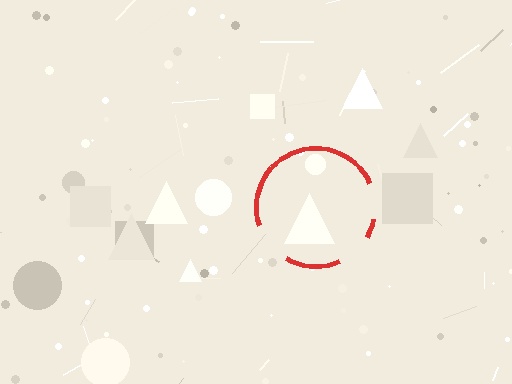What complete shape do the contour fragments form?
The contour fragments form a circle.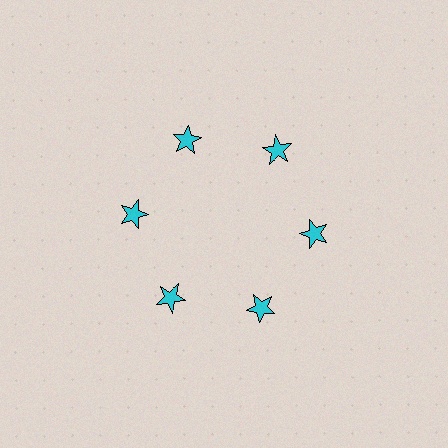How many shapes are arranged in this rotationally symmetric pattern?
There are 6 shapes, arranged in 6 groups of 1.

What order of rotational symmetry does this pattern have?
This pattern has 6-fold rotational symmetry.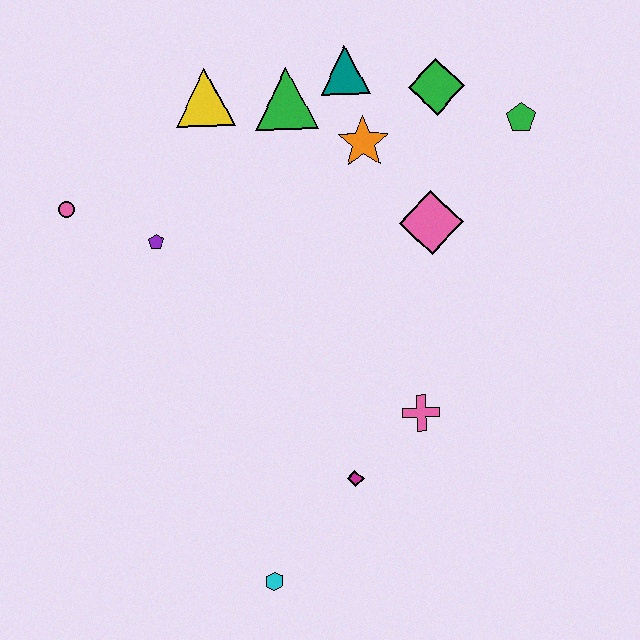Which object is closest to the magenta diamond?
The pink cross is closest to the magenta diamond.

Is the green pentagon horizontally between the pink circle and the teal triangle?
No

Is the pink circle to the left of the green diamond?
Yes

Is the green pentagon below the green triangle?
Yes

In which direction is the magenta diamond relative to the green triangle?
The magenta diamond is below the green triangle.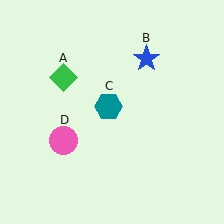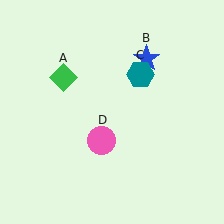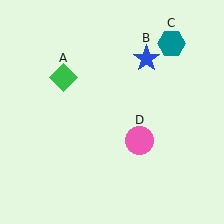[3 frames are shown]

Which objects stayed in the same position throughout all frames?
Green diamond (object A) and blue star (object B) remained stationary.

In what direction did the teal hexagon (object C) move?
The teal hexagon (object C) moved up and to the right.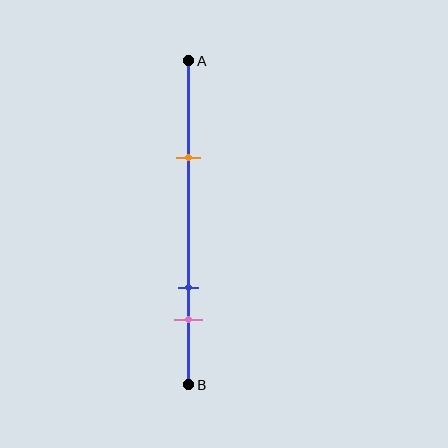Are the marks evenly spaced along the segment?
No, the marks are not evenly spaced.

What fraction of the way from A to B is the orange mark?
The orange mark is approximately 30% (0.3) of the way from A to B.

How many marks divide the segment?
There are 3 marks dividing the segment.